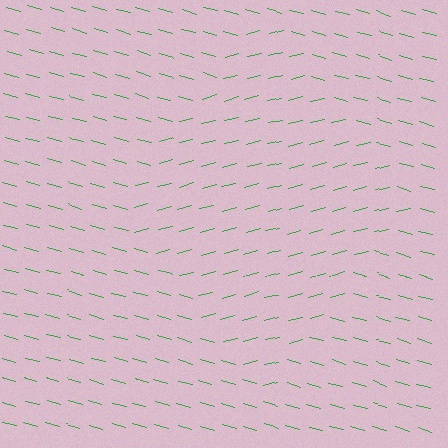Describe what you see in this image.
The image is filled with small green line segments. A diamond region in the image has lines oriented differently from the surrounding lines, creating a visible texture boundary.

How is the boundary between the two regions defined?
The boundary is defined purely by a change in line orientation (approximately 30 degrees difference). All lines are the same color and thickness.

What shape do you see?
I see a diamond.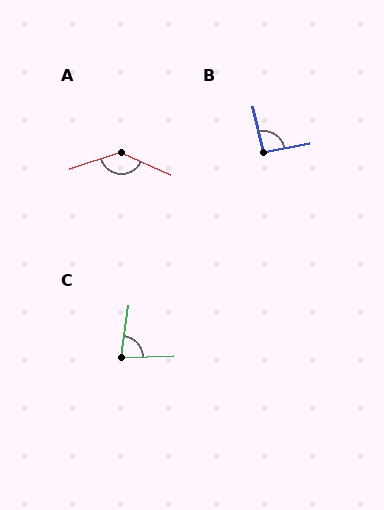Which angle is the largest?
A, at approximately 137 degrees.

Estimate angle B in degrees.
Approximately 91 degrees.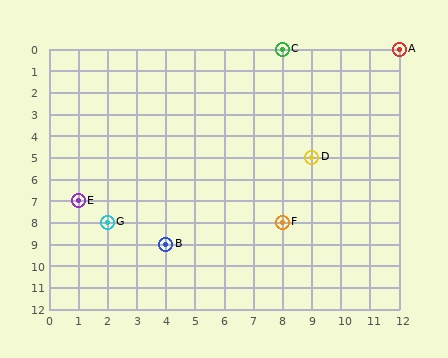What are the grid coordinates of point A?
Point A is at grid coordinates (12, 0).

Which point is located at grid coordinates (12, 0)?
Point A is at (12, 0).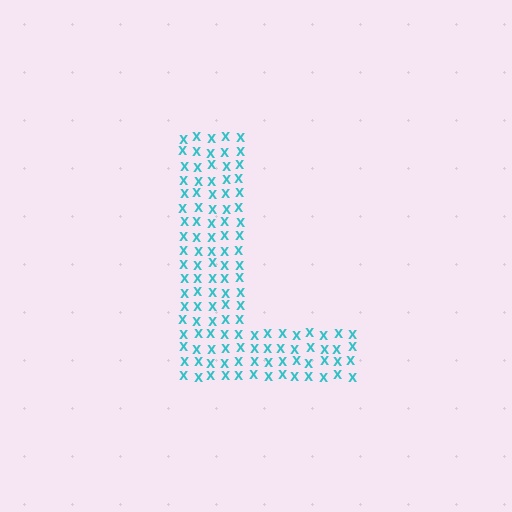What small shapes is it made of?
It is made of small letter X's.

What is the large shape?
The large shape is the letter L.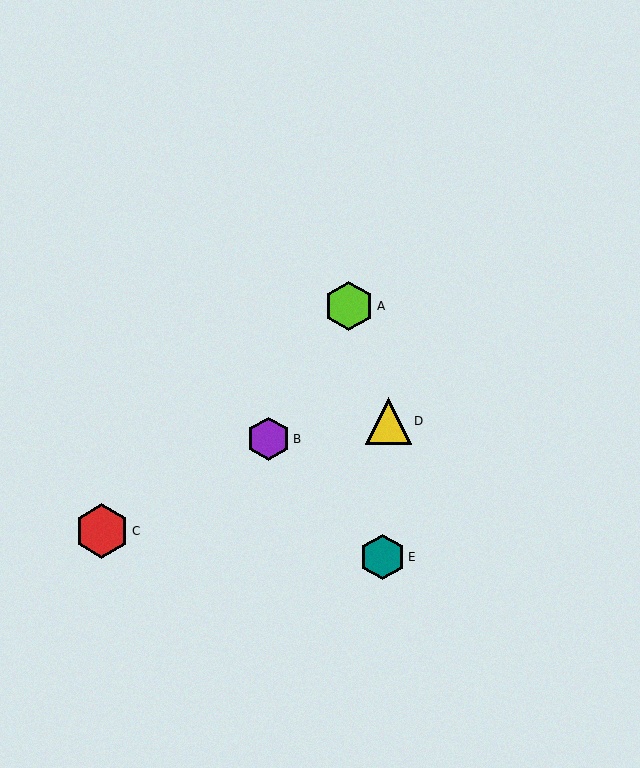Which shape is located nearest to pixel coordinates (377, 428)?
The yellow triangle (labeled D) at (388, 421) is nearest to that location.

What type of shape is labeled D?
Shape D is a yellow triangle.